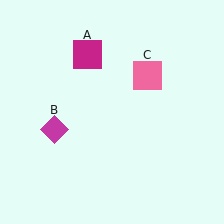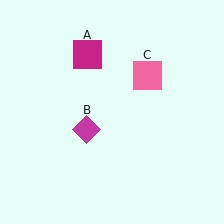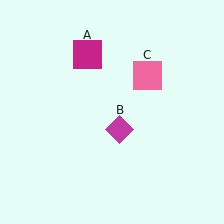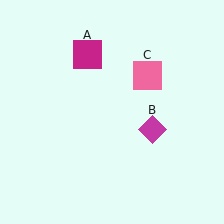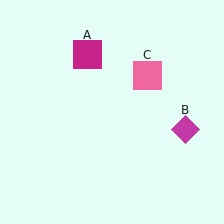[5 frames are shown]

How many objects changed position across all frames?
1 object changed position: magenta diamond (object B).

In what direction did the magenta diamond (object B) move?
The magenta diamond (object B) moved right.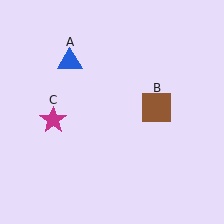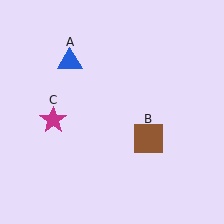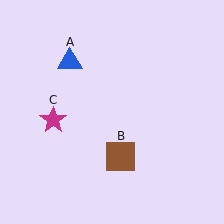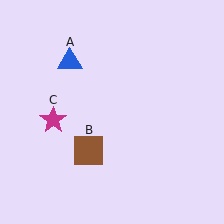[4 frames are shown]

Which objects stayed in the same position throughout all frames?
Blue triangle (object A) and magenta star (object C) remained stationary.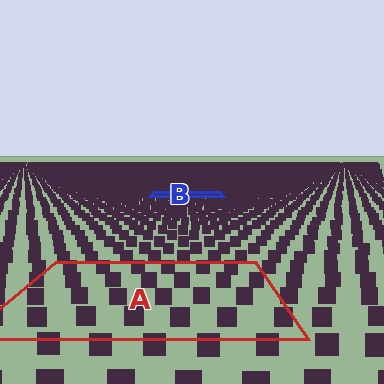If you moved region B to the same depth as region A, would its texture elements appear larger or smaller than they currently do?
They would appear larger. At a closer depth, the same texture elements are projected at a bigger on-screen size.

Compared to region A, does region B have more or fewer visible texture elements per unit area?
Region B has more texture elements per unit area — they are packed more densely because it is farther away.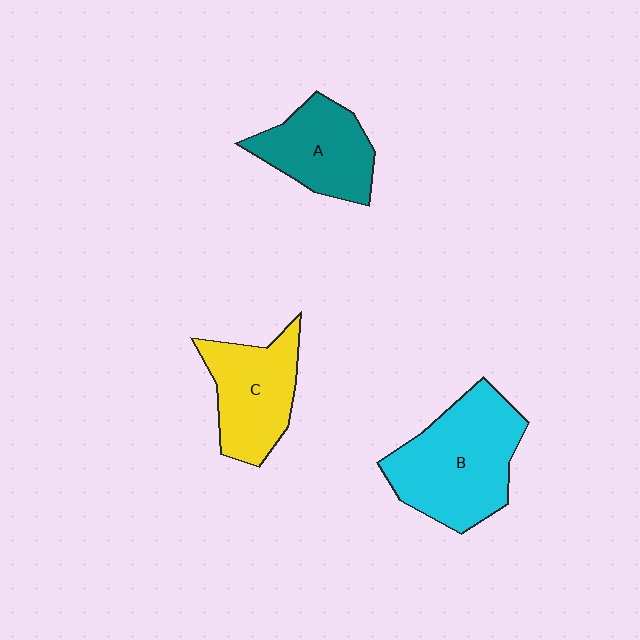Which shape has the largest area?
Shape B (cyan).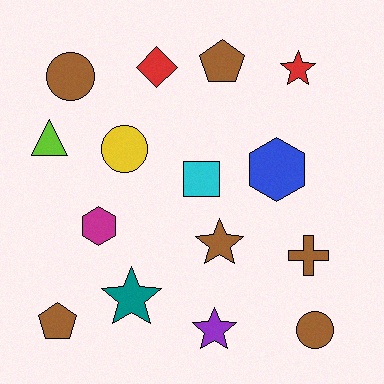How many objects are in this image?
There are 15 objects.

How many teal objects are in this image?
There is 1 teal object.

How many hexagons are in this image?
There are 2 hexagons.